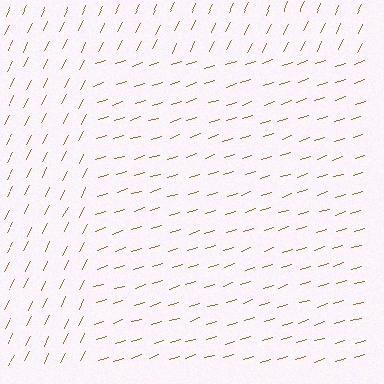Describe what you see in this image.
The image is filled with small brown line segments. A rectangle region in the image has lines oriented differently from the surrounding lines, creating a visible texture boundary.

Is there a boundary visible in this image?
Yes, there is a texture boundary formed by a change in line orientation.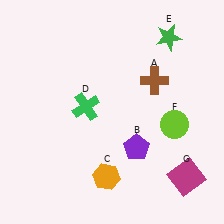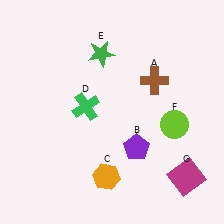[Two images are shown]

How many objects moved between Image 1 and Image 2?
1 object moved between the two images.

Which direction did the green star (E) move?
The green star (E) moved left.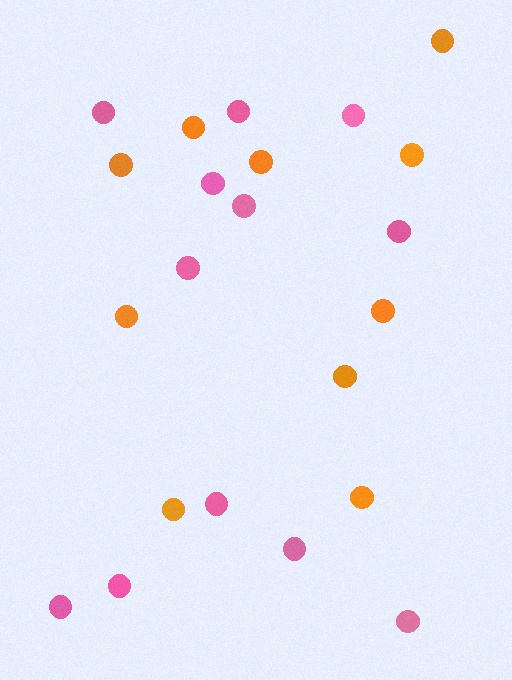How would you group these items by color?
There are 2 groups: one group of pink circles (12) and one group of orange circles (10).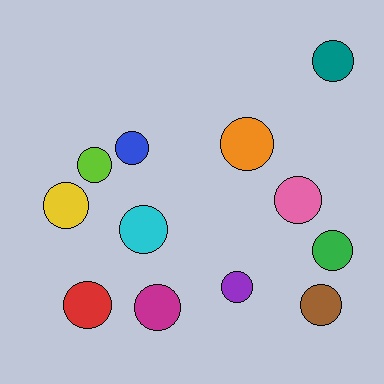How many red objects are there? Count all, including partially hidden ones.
There is 1 red object.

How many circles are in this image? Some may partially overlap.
There are 12 circles.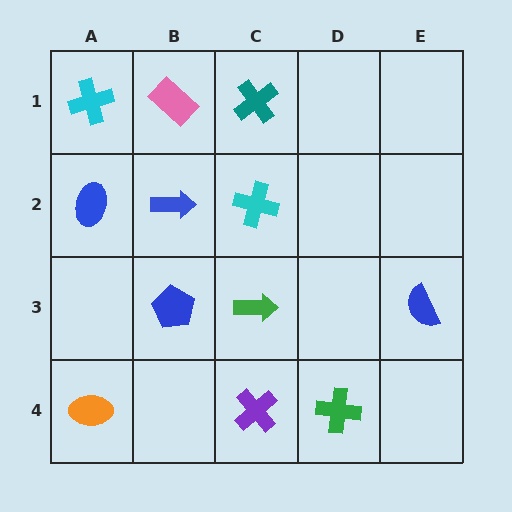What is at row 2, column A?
A blue ellipse.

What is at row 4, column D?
A green cross.